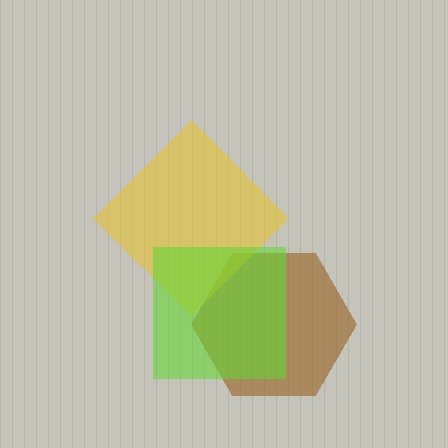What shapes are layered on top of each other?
The layered shapes are: a brown hexagon, a yellow diamond, a lime square.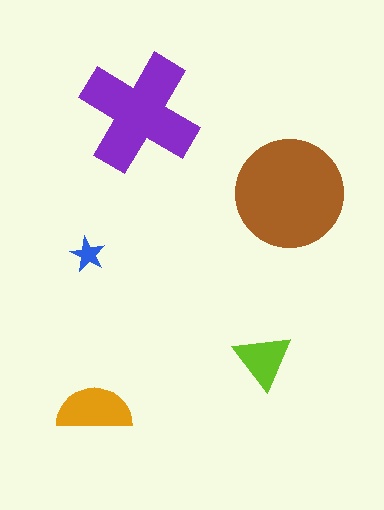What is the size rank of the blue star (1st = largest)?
5th.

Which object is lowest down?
The orange semicircle is bottommost.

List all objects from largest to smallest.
The brown circle, the purple cross, the orange semicircle, the lime triangle, the blue star.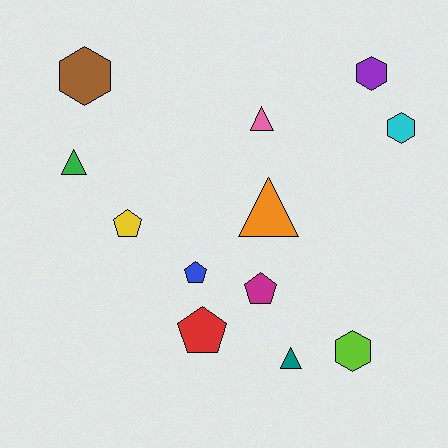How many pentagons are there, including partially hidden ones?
There are 4 pentagons.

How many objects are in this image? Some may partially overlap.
There are 12 objects.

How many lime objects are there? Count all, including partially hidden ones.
There is 1 lime object.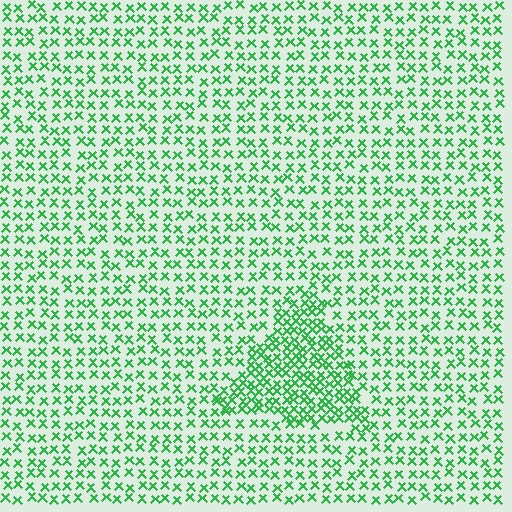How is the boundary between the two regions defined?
The boundary is defined by a change in element density (approximately 2.0x ratio). All elements are the same color, size, and shape.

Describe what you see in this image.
The image contains small green elements arranged at two different densities. A triangle-shaped region is visible where the elements are more densely packed than the surrounding area.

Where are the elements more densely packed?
The elements are more densely packed inside the triangle boundary.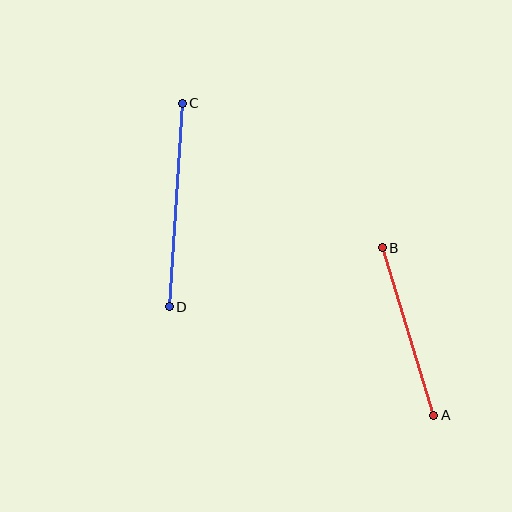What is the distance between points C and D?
The distance is approximately 204 pixels.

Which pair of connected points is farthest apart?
Points C and D are farthest apart.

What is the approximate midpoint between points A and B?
The midpoint is at approximately (408, 331) pixels.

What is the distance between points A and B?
The distance is approximately 175 pixels.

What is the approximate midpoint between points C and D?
The midpoint is at approximately (176, 205) pixels.